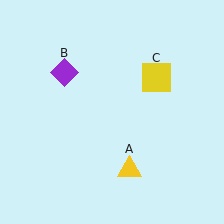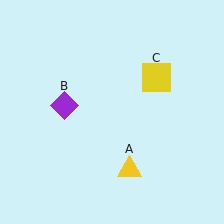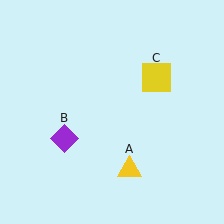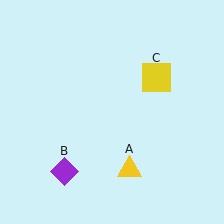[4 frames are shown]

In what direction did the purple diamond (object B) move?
The purple diamond (object B) moved down.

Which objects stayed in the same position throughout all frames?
Yellow triangle (object A) and yellow square (object C) remained stationary.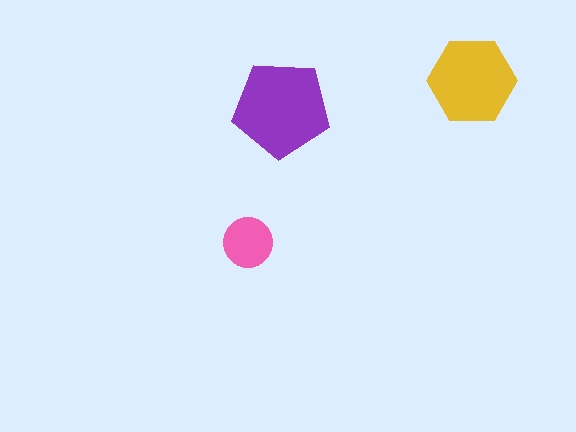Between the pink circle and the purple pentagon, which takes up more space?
The purple pentagon.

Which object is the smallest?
The pink circle.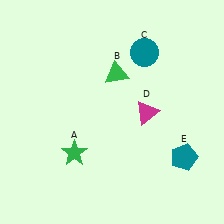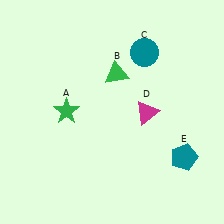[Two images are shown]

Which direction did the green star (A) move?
The green star (A) moved up.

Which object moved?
The green star (A) moved up.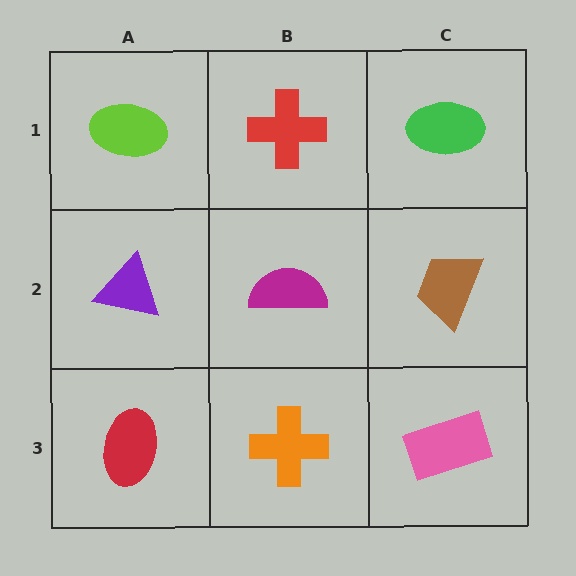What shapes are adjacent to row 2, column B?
A red cross (row 1, column B), an orange cross (row 3, column B), a purple triangle (row 2, column A), a brown trapezoid (row 2, column C).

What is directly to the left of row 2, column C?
A magenta semicircle.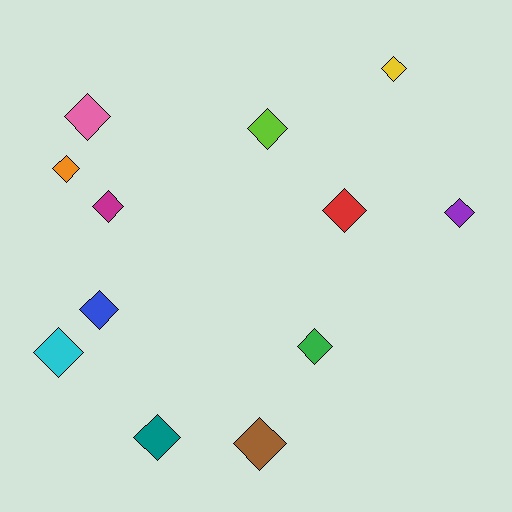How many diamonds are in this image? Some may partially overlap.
There are 12 diamonds.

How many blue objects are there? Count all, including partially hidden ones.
There is 1 blue object.